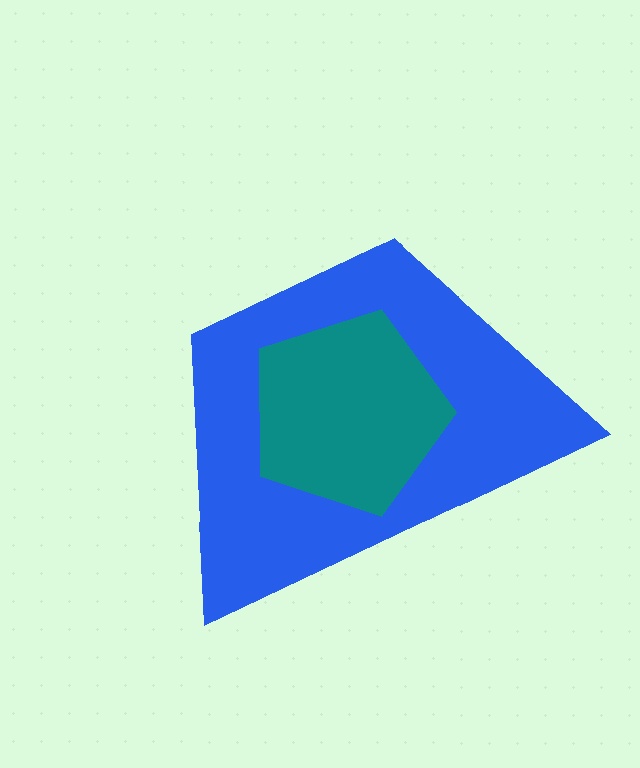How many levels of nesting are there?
2.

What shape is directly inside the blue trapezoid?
The teal pentagon.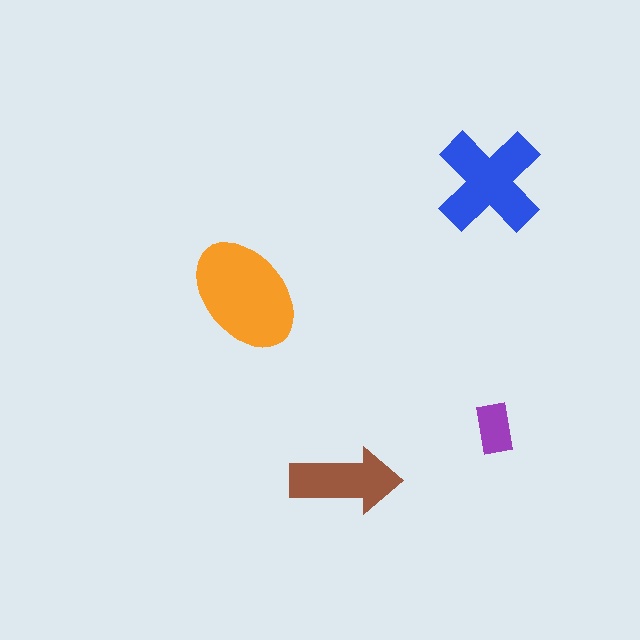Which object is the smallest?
The purple rectangle.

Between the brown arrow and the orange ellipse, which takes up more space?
The orange ellipse.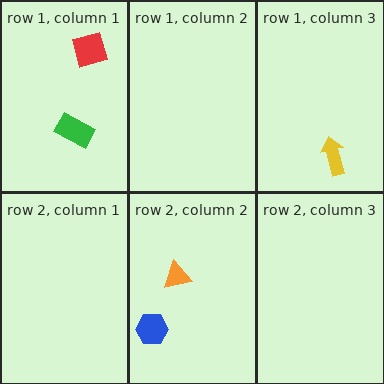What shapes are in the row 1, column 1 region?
The green rectangle, the red square.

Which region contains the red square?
The row 1, column 1 region.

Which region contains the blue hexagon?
The row 2, column 2 region.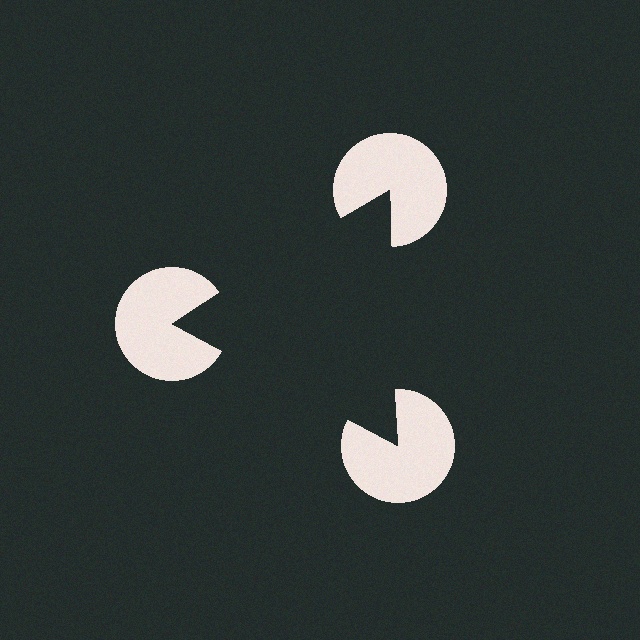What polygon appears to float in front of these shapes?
An illusory triangle — its edges are inferred from the aligned wedge cuts in the pac-man discs, not physically drawn.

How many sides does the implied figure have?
3 sides.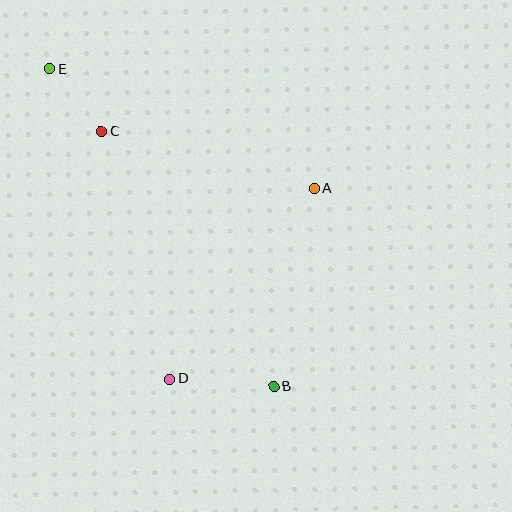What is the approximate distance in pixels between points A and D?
The distance between A and D is approximately 239 pixels.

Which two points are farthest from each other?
Points B and E are farthest from each other.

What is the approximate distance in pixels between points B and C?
The distance between B and C is approximately 308 pixels.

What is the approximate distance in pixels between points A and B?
The distance between A and B is approximately 202 pixels.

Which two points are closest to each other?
Points C and E are closest to each other.